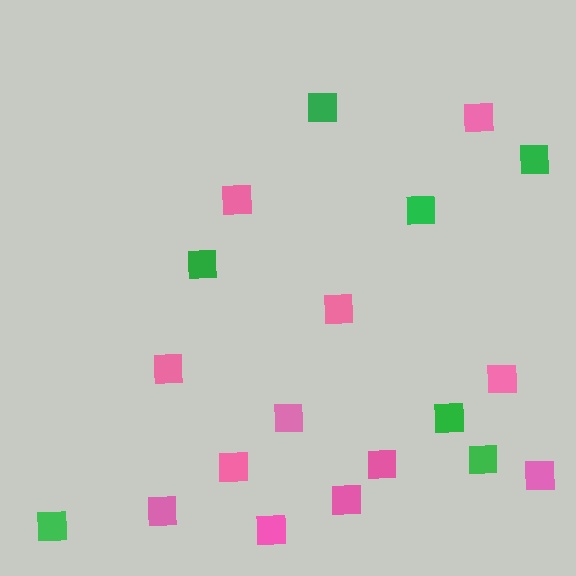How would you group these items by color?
There are 2 groups: one group of pink squares (12) and one group of green squares (7).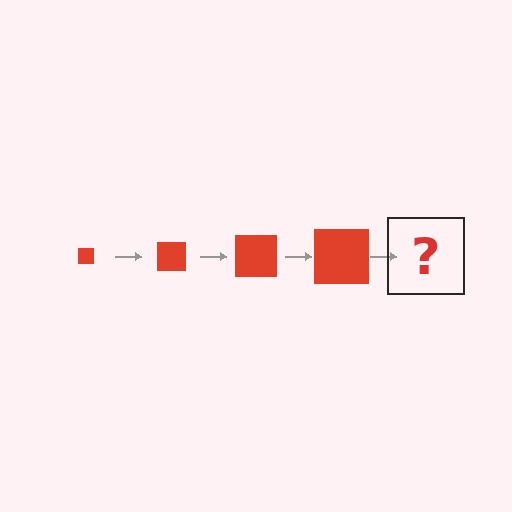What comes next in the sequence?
The next element should be a red square, larger than the previous one.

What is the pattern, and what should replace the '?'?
The pattern is that the square gets progressively larger each step. The '?' should be a red square, larger than the previous one.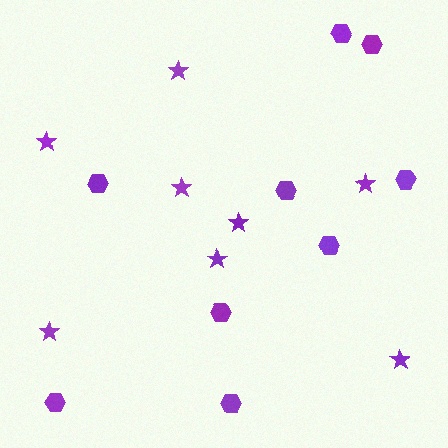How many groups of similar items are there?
There are 2 groups: one group of stars (8) and one group of hexagons (9).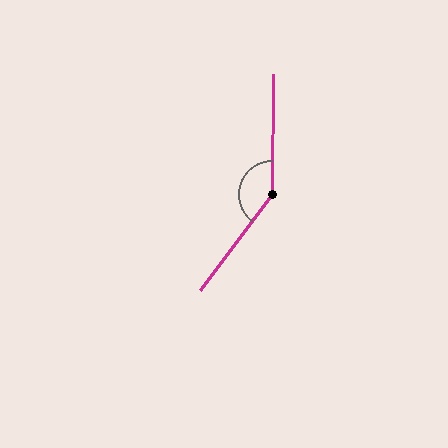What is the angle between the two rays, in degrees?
Approximately 144 degrees.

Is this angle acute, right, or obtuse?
It is obtuse.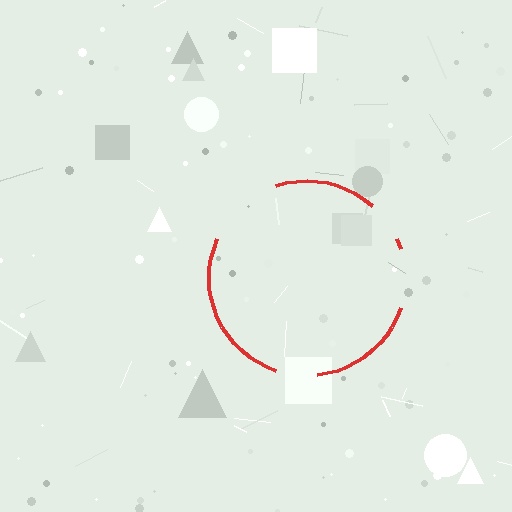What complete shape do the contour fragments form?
The contour fragments form a circle.